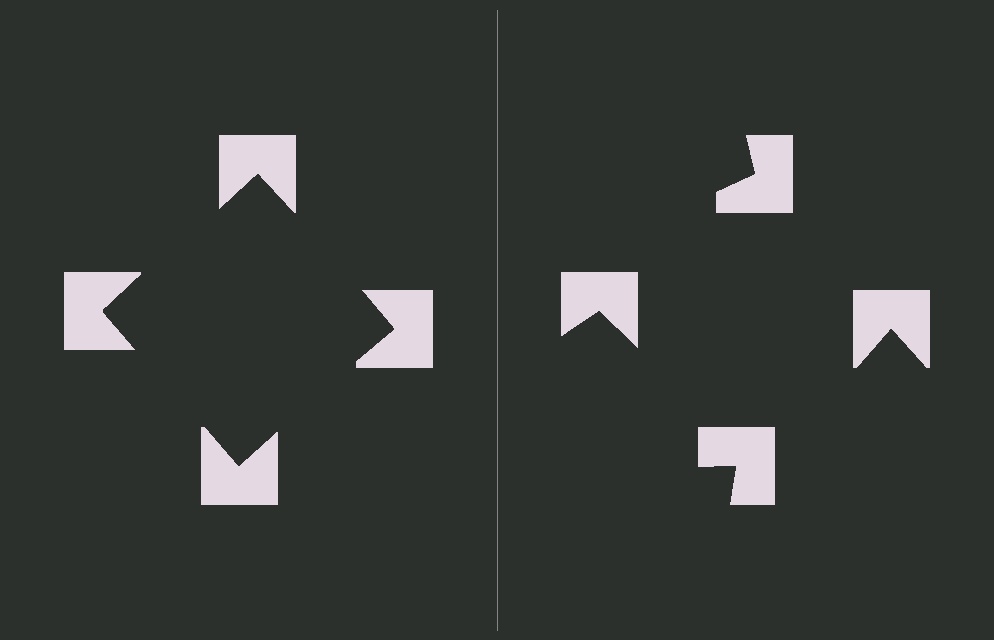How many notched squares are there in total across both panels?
8 — 4 on each side.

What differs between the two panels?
The notched squares are positioned identically on both sides; only the wedge orientations differ. On the left they align to a square; on the right they are misaligned.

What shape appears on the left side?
An illusory square.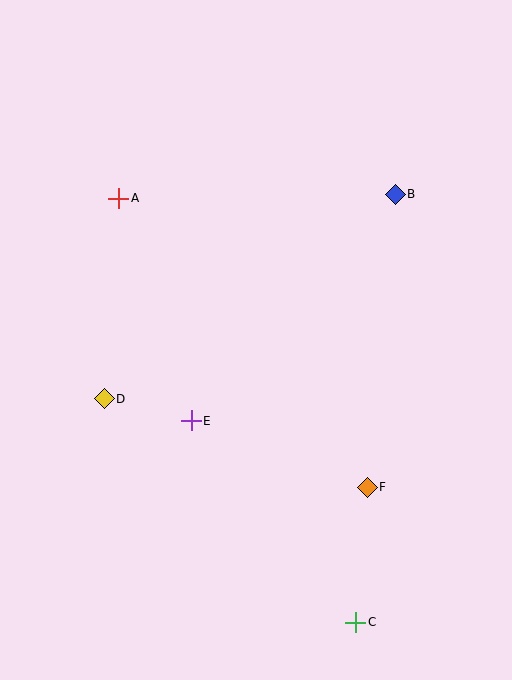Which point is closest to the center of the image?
Point E at (191, 421) is closest to the center.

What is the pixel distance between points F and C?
The distance between F and C is 136 pixels.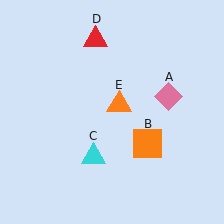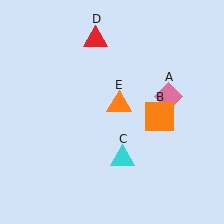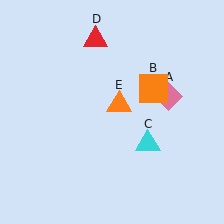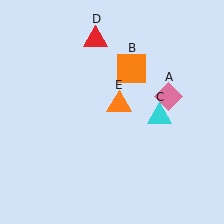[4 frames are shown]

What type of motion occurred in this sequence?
The orange square (object B), cyan triangle (object C) rotated counterclockwise around the center of the scene.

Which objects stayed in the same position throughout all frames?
Pink diamond (object A) and red triangle (object D) and orange triangle (object E) remained stationary.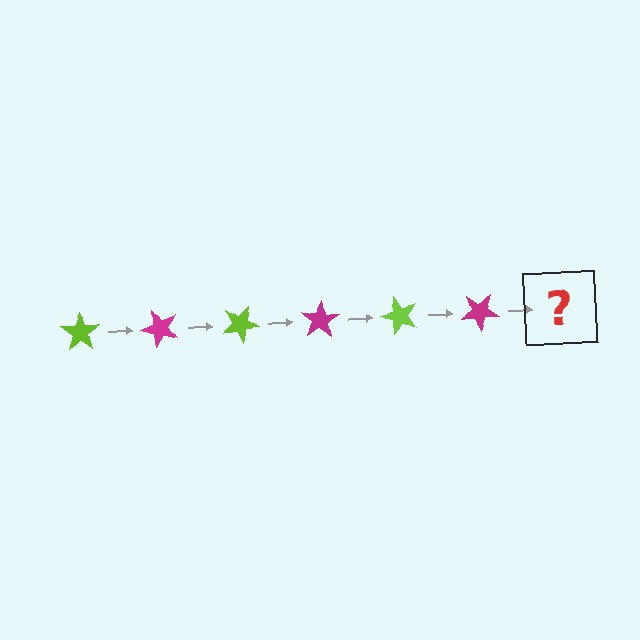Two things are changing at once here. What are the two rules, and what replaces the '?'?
The two rules are that it rotates 50 degrees each step and the color cycles through lime and magenta. The '?' should be a lime star, rotated 300 degrees from the start.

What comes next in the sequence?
The next element should be a lime star, rotated 300 degrees from the start.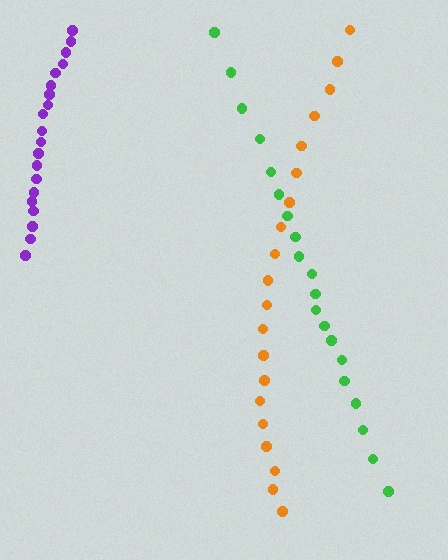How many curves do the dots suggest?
There are 3 distinct paths.